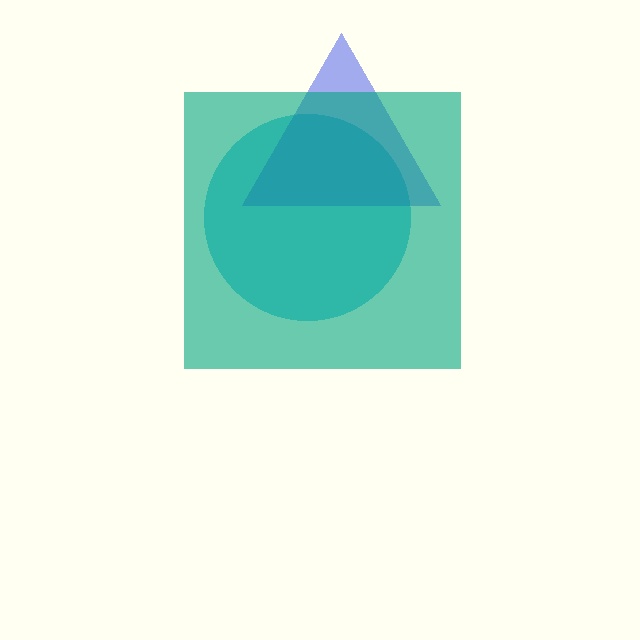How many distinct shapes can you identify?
There are 3 distinct shapes: a cyan circle, a blue triangle, a teal square.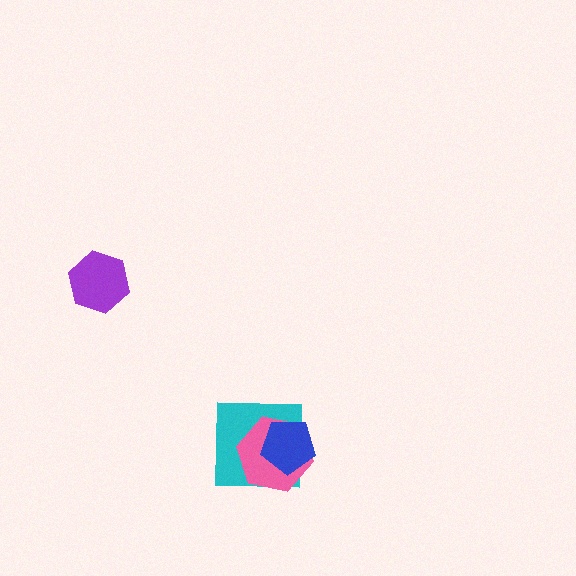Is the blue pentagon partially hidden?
No, no other shape covers it.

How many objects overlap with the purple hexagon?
0 objects overlap with the purple hexagon.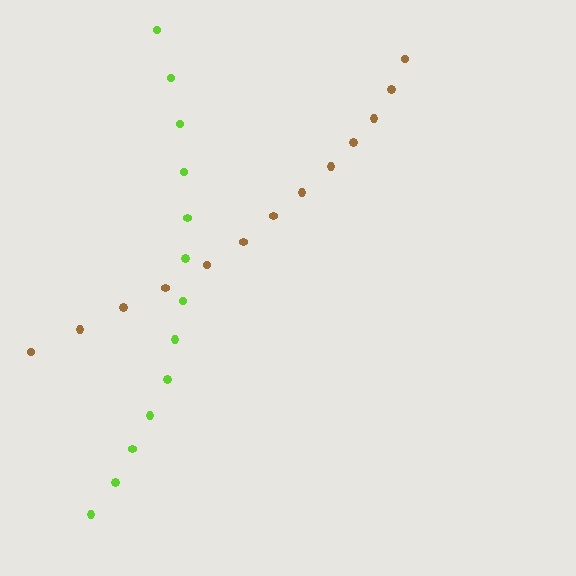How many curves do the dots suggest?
There are 2 distinct paths.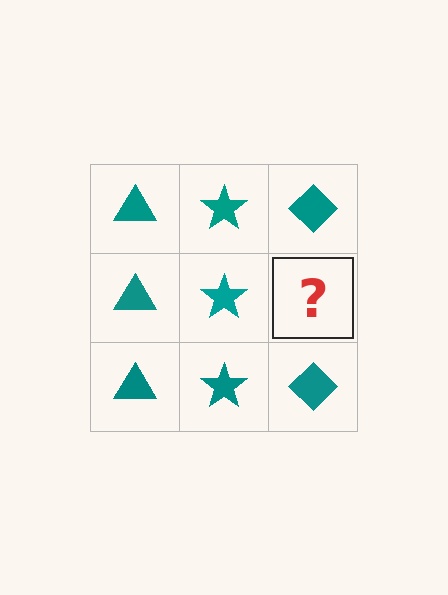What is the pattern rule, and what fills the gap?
The rule is that each column has a consistent shape. The gap should be filled with a teal diamond.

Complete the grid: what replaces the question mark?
The question mark should be replaced with a teal diamond.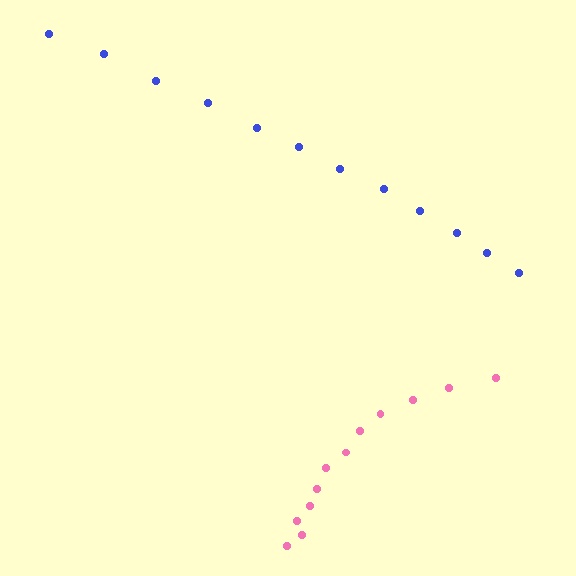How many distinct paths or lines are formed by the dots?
There are 2 distinct paths.